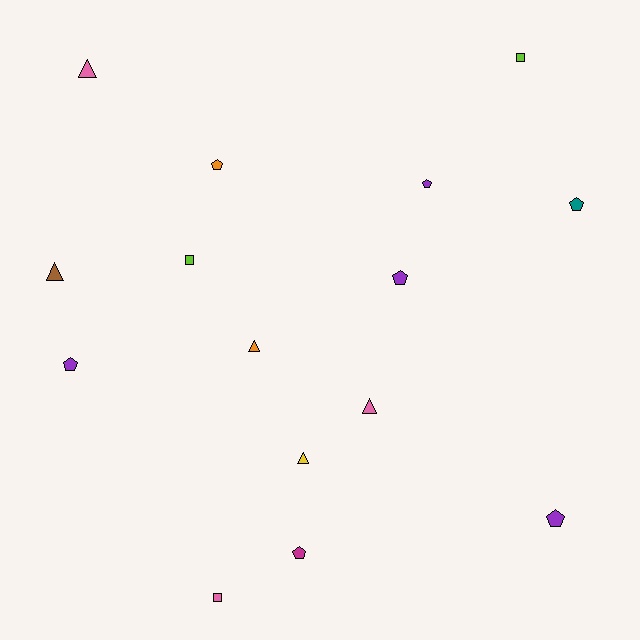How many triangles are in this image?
There are 5 triangles.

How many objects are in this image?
There are 15 objects.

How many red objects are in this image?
There are no red objects.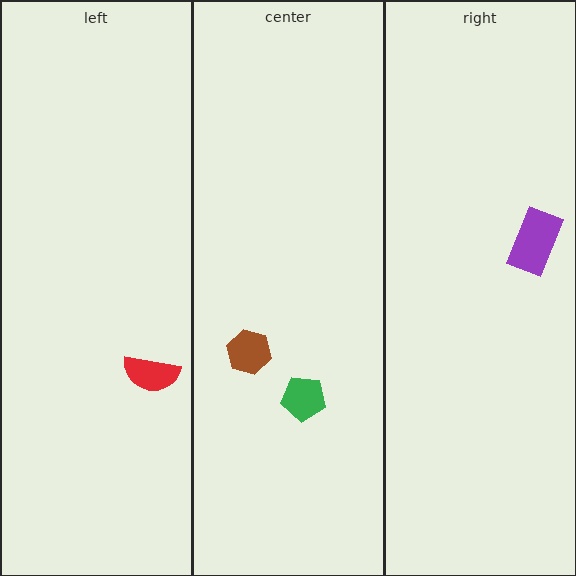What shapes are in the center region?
The green pentagon, the brown hexagon.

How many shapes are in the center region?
2.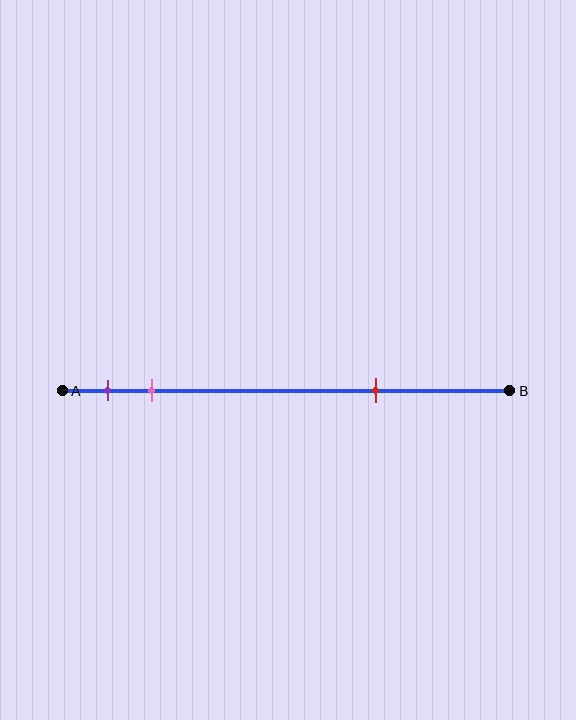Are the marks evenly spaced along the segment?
No, the marks are not evenly spaced.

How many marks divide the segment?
There are 3 marks dividing the segment.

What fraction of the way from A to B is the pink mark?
The pink mark is approximately 20% (0.2) of the way from A to B.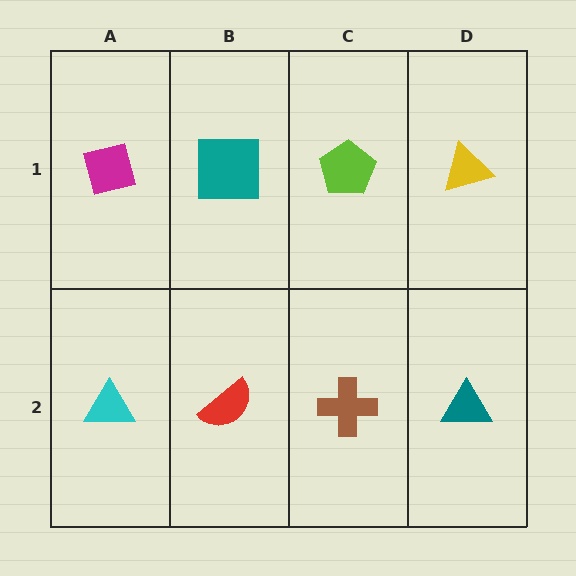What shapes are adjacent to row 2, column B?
A teal square (row 1, column B), a cyan triangle (row 2, column A), a brown cross (row 2, column C).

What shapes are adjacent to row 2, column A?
A magenta square (row 1, column A), a red semicircle (row 2, column B).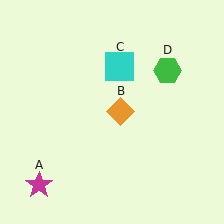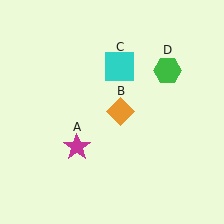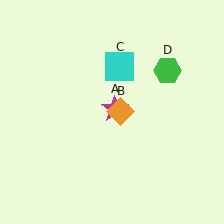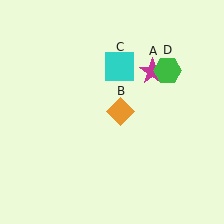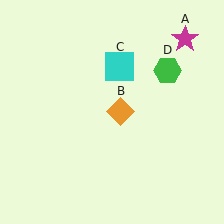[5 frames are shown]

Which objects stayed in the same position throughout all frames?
Orange diamond (object B) and cyan square (object C) and green hexagon (object D) remained stationary.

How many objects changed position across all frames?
1 object changed position: magenta star (object A).